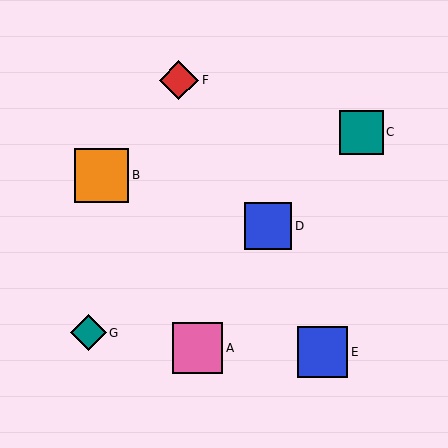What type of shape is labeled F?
Shape F is a red diamond.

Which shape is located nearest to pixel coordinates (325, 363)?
The blue square (labeled E) at (322, 352) is nearest to that location.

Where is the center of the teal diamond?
The center of the teal diamond is at (88, 333).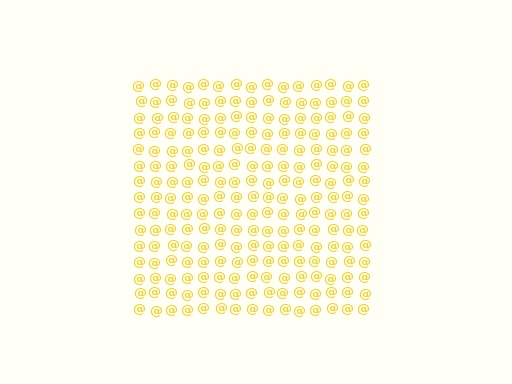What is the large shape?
The large shape is a square.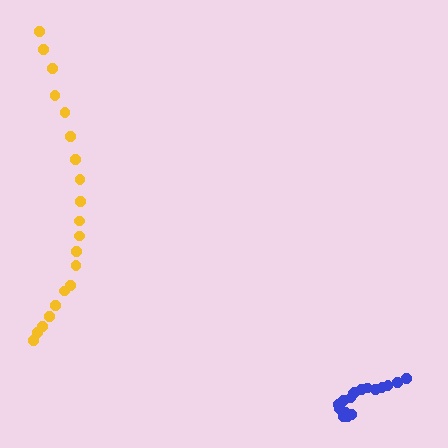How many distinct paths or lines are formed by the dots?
There are 2 distinct paths.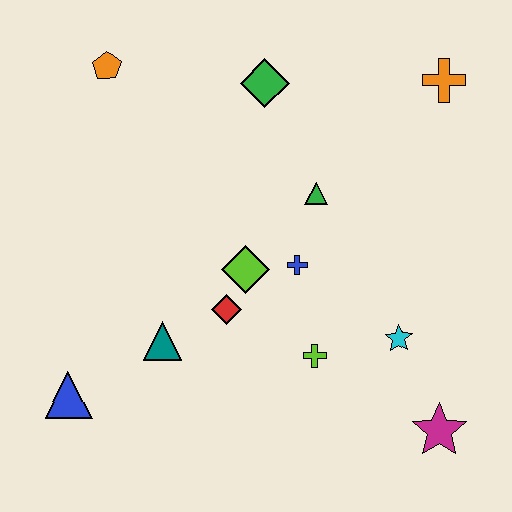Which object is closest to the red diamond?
The lime diamond is closest to the red diamond.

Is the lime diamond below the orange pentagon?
Yes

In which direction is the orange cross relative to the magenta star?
The orange cross is above the magenta star.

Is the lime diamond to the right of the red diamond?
Yes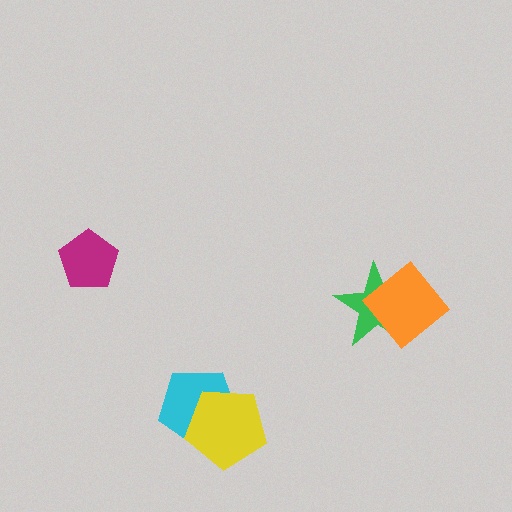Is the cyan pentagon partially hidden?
Yes, it is partially covered by another shape.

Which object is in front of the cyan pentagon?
The yellow pentagon is in front of the cyan pentagon.